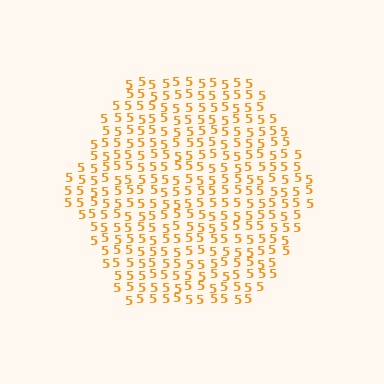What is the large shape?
The large shape is a hexagon.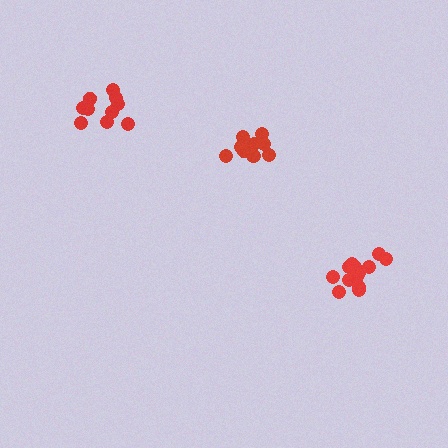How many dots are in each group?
Group 1: 12 dots, Group 2: 11 dots, Group 3: 13 dots (36 total).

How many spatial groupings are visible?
There are 3 spatial groupings.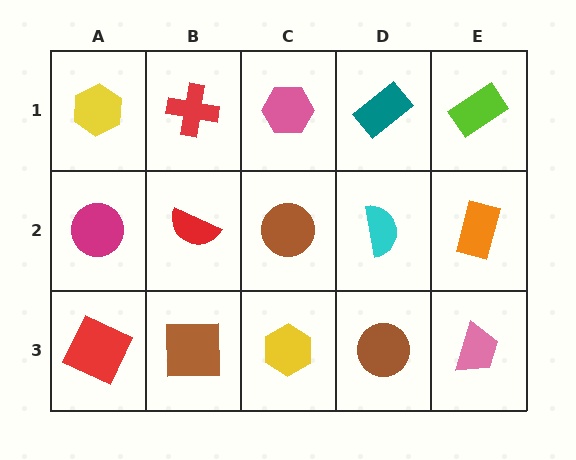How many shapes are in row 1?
5 shapes.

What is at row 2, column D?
A cyan semicircle.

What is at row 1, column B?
A red cross.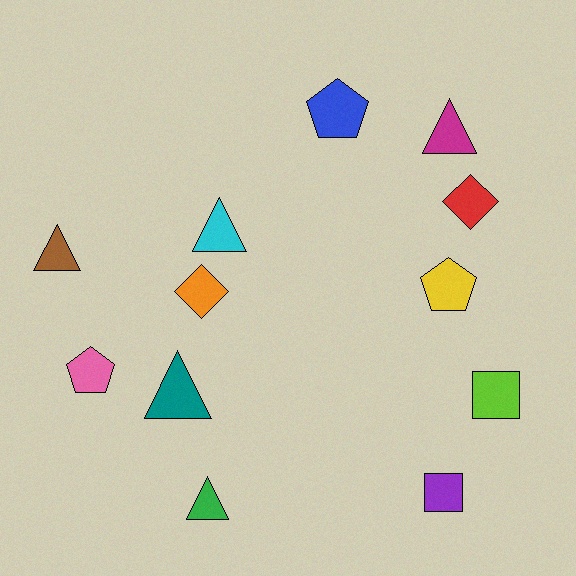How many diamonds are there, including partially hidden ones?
There are 2 diamonds.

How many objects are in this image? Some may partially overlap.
There are 12 objects.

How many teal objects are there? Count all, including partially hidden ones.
There is 1 teal object.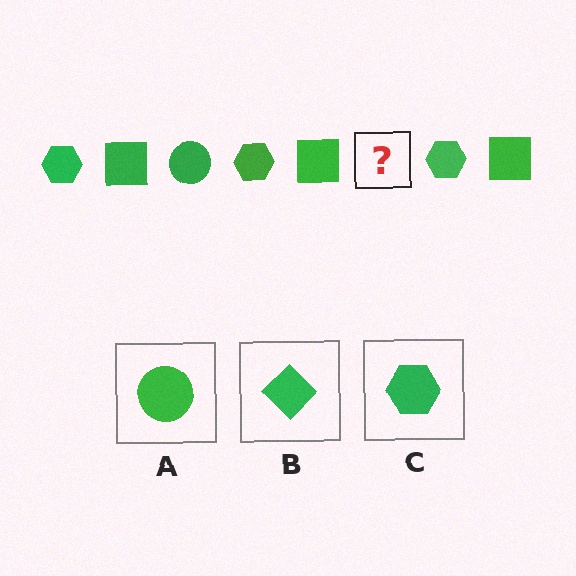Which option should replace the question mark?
Option A.